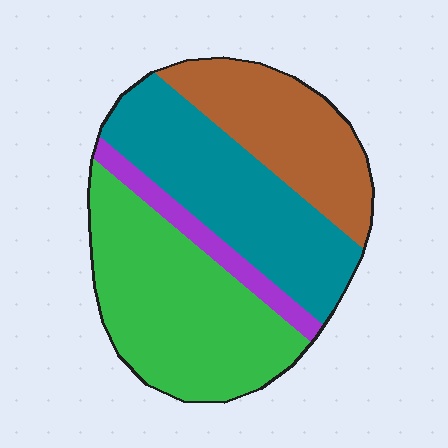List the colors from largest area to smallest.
From largest to smallest: green, teal, brown, purple.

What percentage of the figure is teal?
Teal takes up about one third (1/3) of the figure.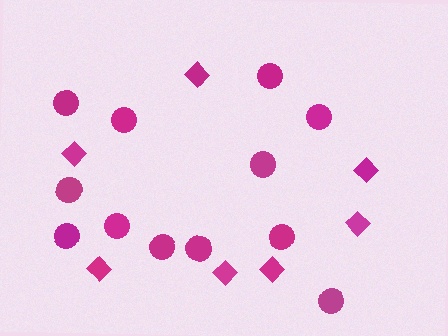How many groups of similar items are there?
There are 2 groups: one group of diamonds (7) and one group of circles (12).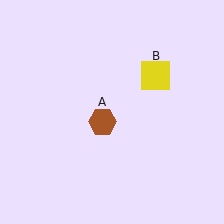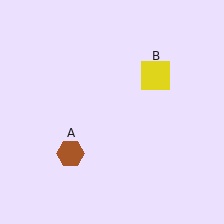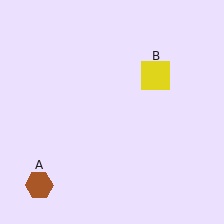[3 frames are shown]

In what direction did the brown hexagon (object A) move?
The brown hexagon (object A) moved down and to the left.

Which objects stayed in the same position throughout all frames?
Yellow square (object B) remained stationary.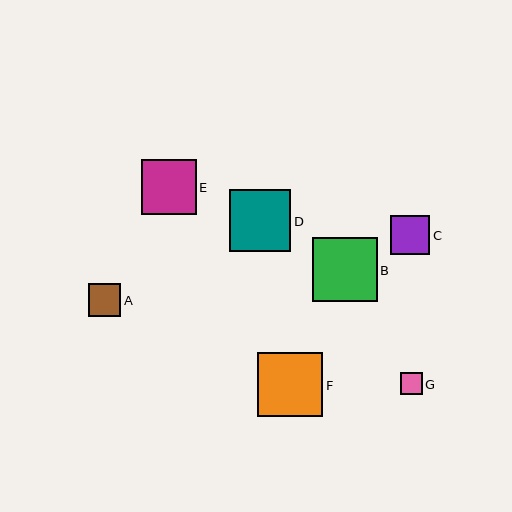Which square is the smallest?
Square G is the smallest with a size of approximately 22 pixels.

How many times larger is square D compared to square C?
Square D is approximately 1.6 times the size of square C.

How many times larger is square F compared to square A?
Square F is approximately 2.0 times the size of square A.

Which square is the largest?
Square B is the largest with a size of approximately 65 pixels.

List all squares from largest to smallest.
From largest to smallest: B, F, D, E, C, A, G.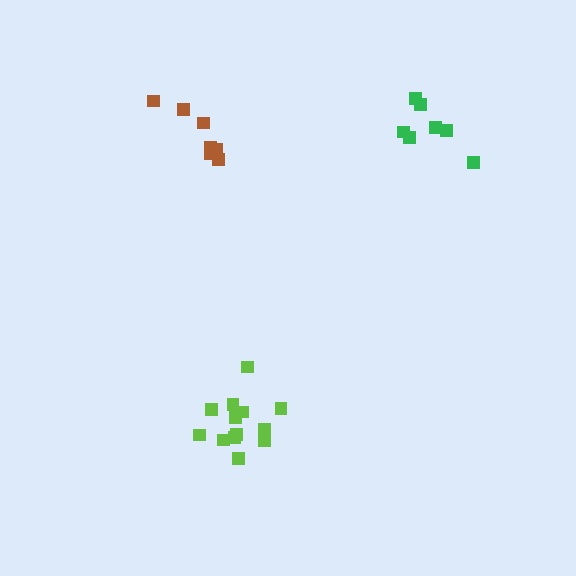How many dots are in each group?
Group 1: 7 dots, Group 2: 13 dots, Group 3: 7 dots (27 total).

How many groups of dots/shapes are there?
There are 3 groups.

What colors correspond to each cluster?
The clusters are colored: brown, lime, green.